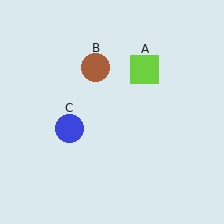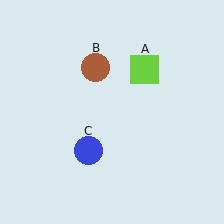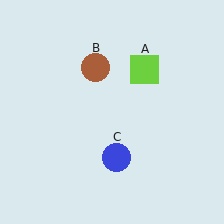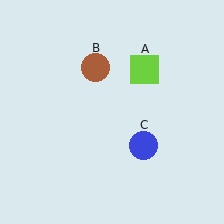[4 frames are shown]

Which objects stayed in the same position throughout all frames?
Lime square (object A) and brown circle (object B) remained stationary.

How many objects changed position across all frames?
1 object changed position: blue circle (object C).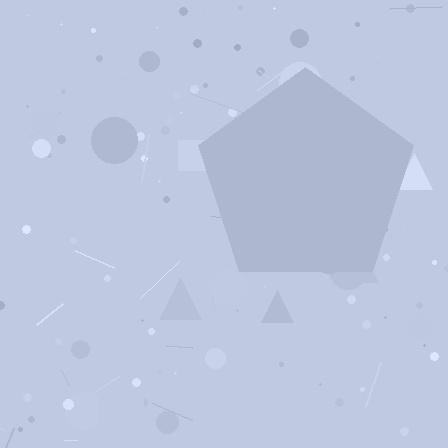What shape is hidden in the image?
A pentagon is hidden in the image.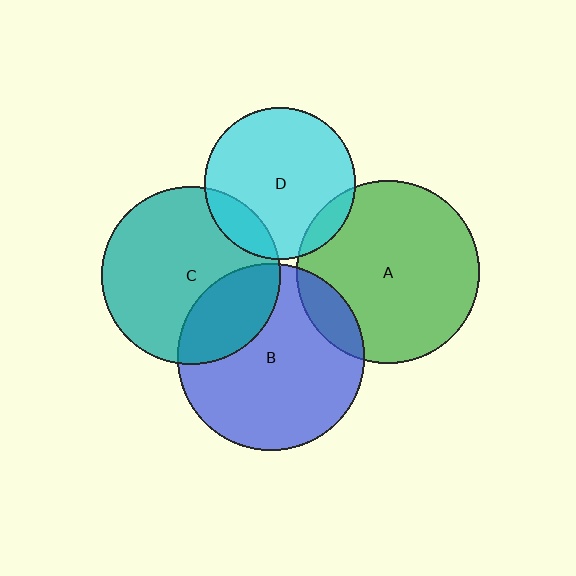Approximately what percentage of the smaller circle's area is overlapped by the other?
Approximately 10%.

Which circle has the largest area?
Circle B (blue).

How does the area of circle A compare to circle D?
Approximately 1.5 times.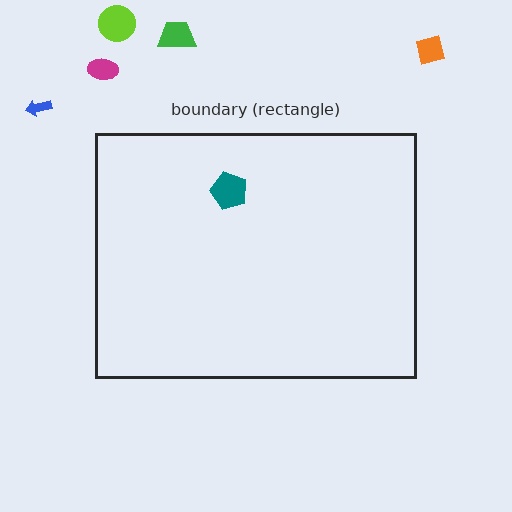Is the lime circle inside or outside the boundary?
Outside.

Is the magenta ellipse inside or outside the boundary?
Outside.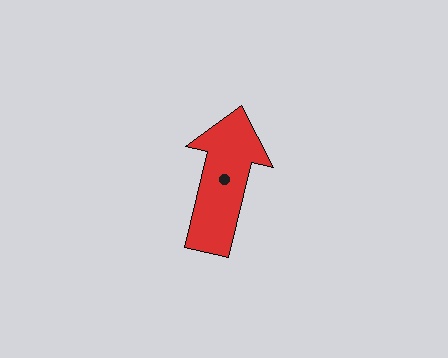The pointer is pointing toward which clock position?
Roughly 12 o'clock.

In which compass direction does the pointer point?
North.